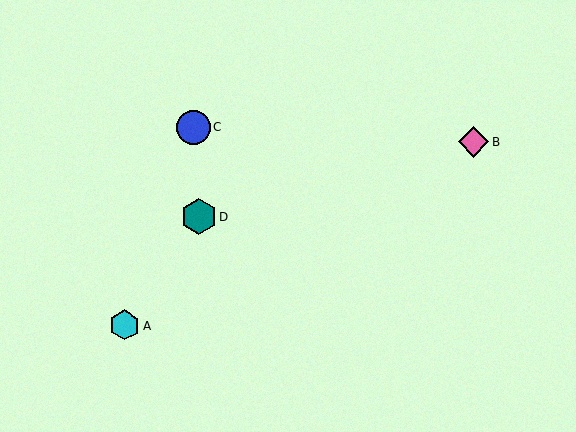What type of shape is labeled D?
Shape D is a teal hexagon.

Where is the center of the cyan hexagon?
The center of the cyan hexagon is at (124, 325).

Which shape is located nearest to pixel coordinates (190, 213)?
The teal hexagon (labeled D) at (199, 217) is nearest to that location.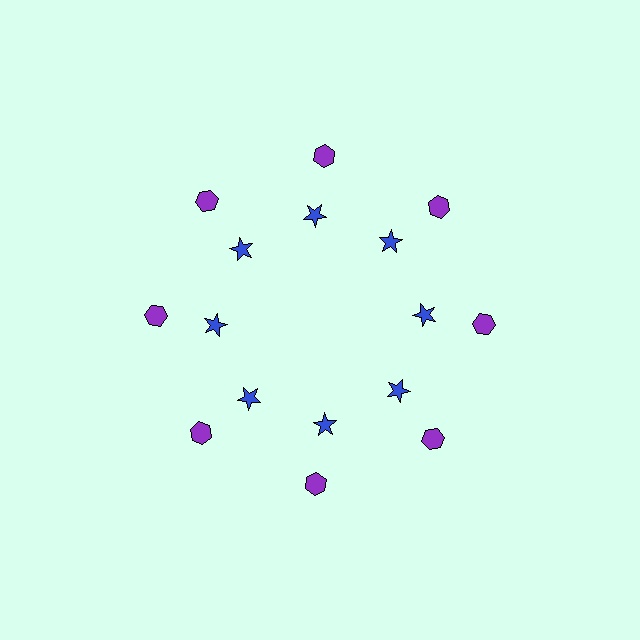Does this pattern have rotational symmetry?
Yes, this pattern has 8-fold rotational symmetry. It looks the same after rotating 45 degrees around the center.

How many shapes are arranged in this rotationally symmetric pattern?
There are 16 shapes, arranged in 8 groups of 2.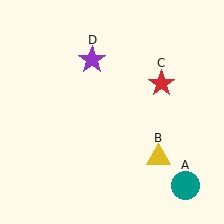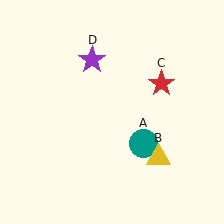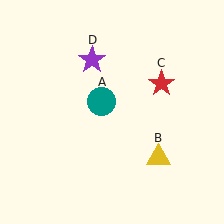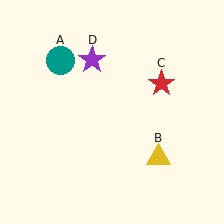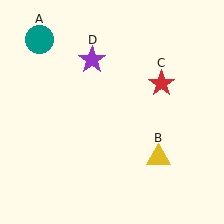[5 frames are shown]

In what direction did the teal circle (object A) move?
The teal circle (object A) moved up and to the left.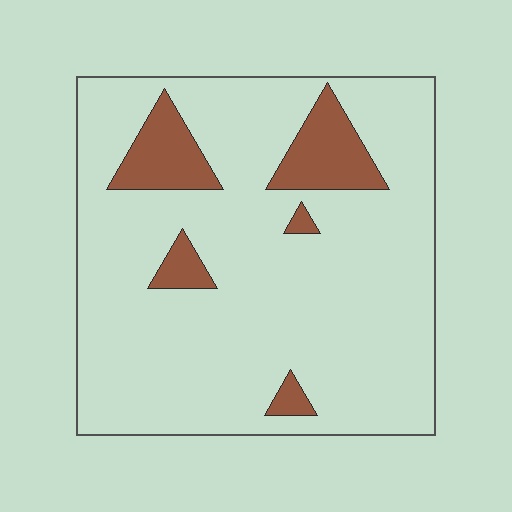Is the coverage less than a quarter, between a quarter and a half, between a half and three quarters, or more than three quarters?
Less than a quarter.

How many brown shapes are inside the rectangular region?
5.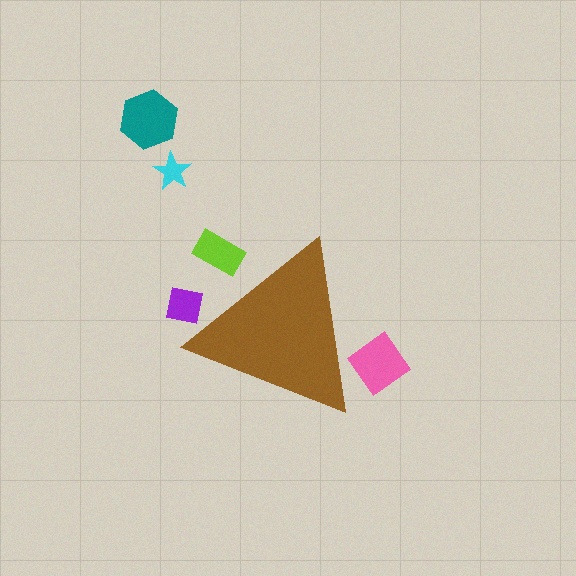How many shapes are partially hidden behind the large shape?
3 shapes are partially hidden.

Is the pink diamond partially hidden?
Yes, the pink diamond is partially hidden behind the brown triangle.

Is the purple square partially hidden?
Yes, the purple square is partially hidden behind the brown triangle.